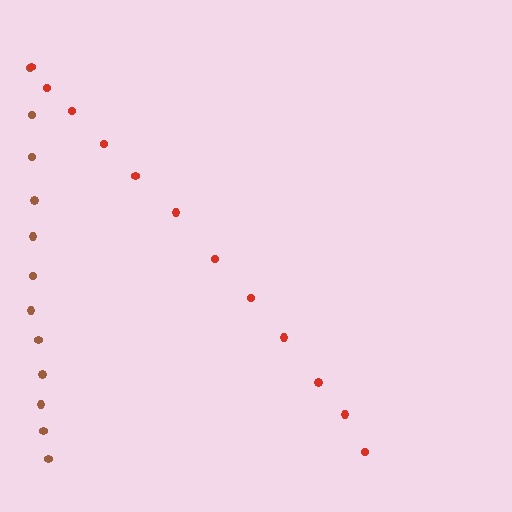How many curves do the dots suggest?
There are 2 distinct paths.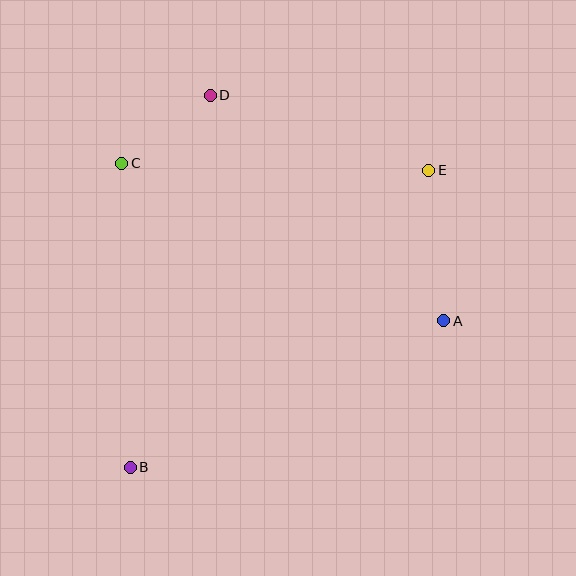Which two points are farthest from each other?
Points B and E are farthest from each other.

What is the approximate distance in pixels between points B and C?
The distance between B and C is approximately 304 pixels.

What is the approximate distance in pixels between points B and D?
The distance between B and D is approximately 381 pixels.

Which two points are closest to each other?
Points C and D are closest to each other.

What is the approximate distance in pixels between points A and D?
The distance between A and D is approximately 325 pixels.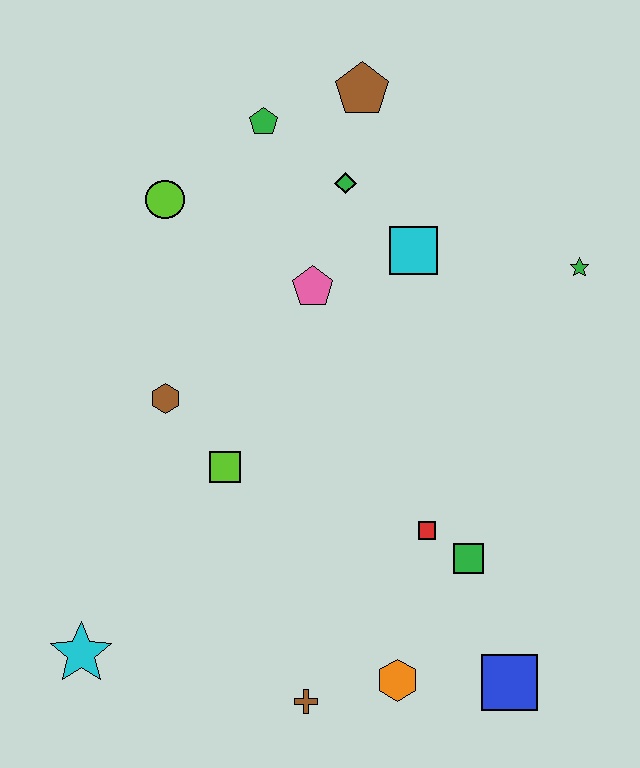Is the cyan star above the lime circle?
No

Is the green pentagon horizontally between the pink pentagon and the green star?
No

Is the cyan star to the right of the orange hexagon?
No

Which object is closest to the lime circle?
The green pentagon is closest to the lime circle.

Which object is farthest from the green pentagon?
The blue square is farthest from the green pentagon.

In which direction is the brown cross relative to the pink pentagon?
The brown cross is below the pink pentagon.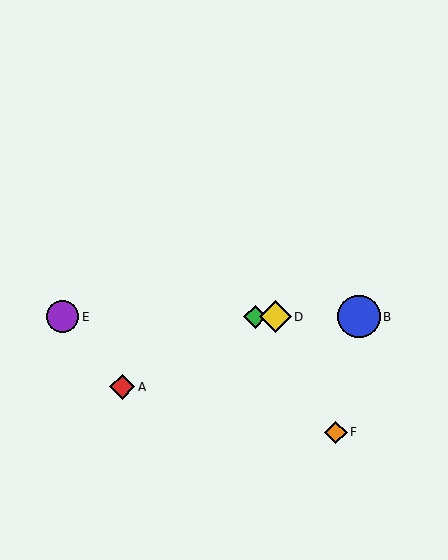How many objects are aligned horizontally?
4 objects (B, C, D, E) are aligned horizontally.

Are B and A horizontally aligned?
No, B is at y≈317 and A is at y≈387.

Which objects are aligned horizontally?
Objects B, C, D, E are aligned horizontally.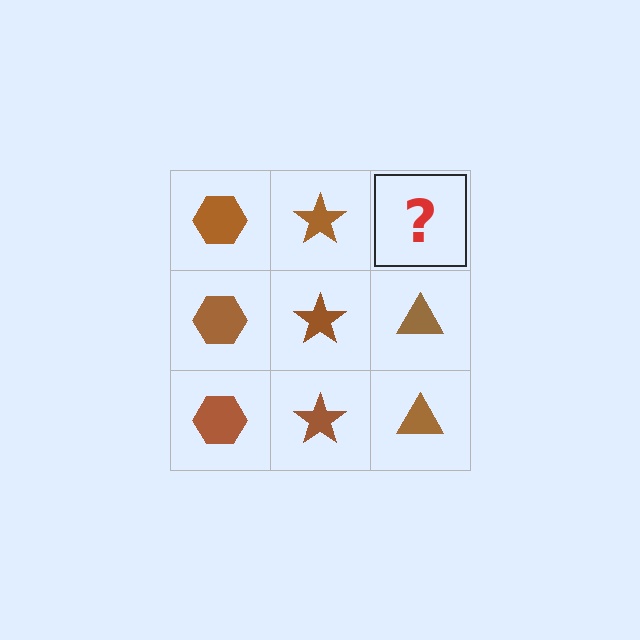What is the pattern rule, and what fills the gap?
The rule is that each column has a consistent shape. The gap should be filled with a brown triangle.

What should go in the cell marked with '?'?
The missing cell should contain a brown triangle.